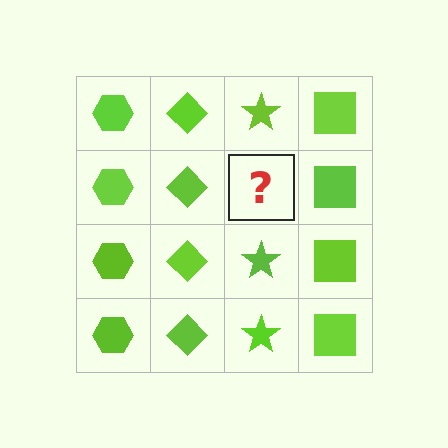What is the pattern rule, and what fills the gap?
The rule is that each column has a consistent shape. The gap should be filled with a lime star.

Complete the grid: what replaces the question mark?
The question mark should be replaced with a lime star.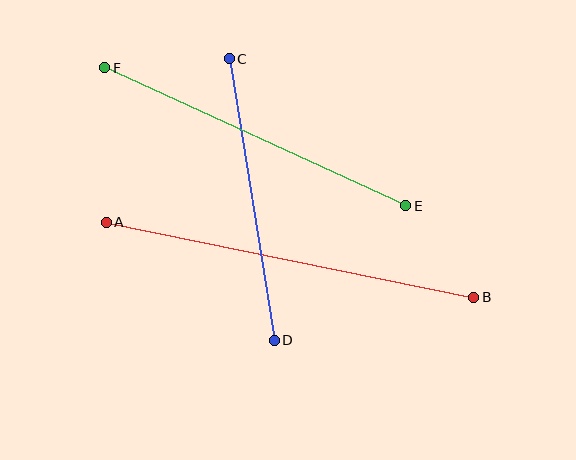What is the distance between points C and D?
The distance is approximately 285 pixels.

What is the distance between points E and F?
The distance is approximately 331 pixels.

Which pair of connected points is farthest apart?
Points A and B are farthest apart.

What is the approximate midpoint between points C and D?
The midpoint is at approximately (252, 199) pixels.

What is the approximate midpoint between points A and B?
The midpoint is at approximately (290, 260) pixels.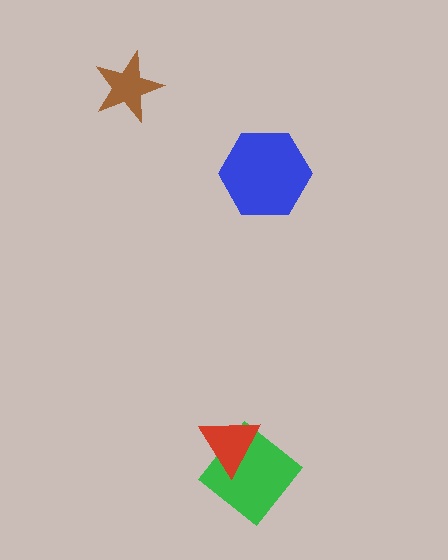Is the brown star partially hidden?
No, no other shape covers it.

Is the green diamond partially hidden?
Yes, it is partially covered by another shape.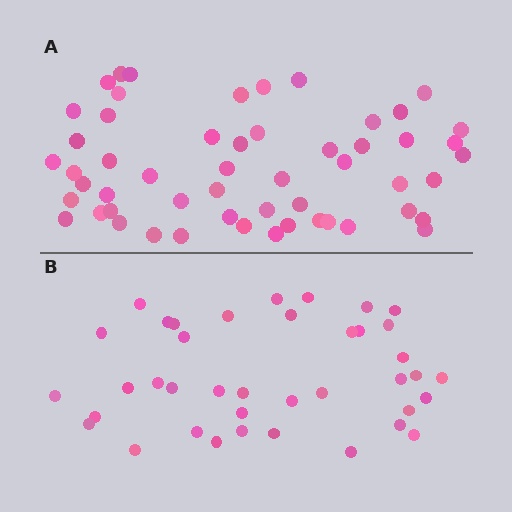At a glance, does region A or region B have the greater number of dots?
Region A (the top region) has more dots.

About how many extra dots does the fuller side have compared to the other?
Region A has approximately 15 more dots than region B.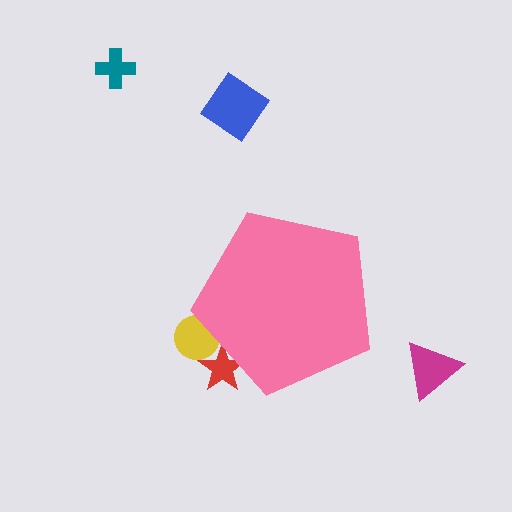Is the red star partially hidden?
Yes, the red star is partially hidden behind the pink pentagon.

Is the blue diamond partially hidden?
No, the blue diamond is fully visible.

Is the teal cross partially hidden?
No, the teal cross is fully visible.